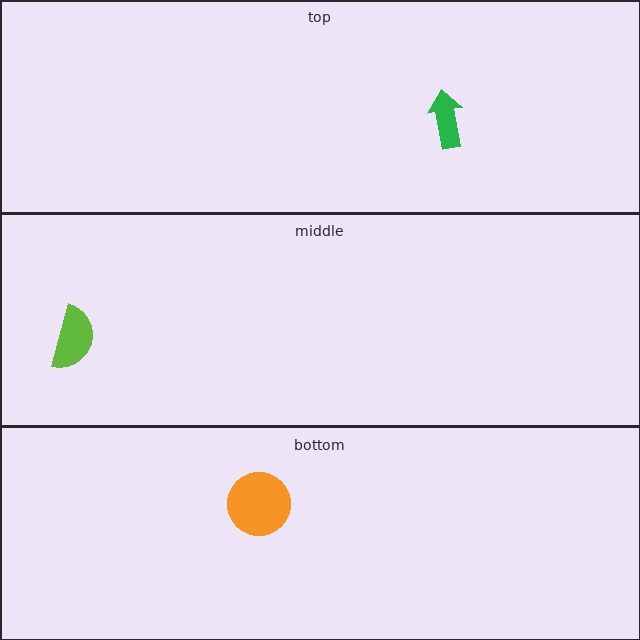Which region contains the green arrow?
The top region.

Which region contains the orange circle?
The bottom region.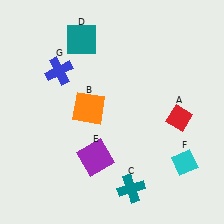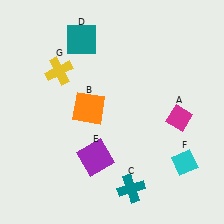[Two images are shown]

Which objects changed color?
A changed from red to magenta. G changed from blue to yellow.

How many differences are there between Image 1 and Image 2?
There are 2 differences between the two images.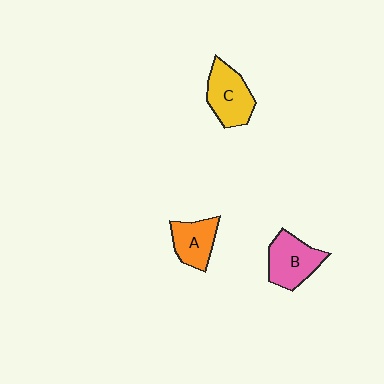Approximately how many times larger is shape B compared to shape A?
Approximately 1.3 times.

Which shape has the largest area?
Shape C (yellow).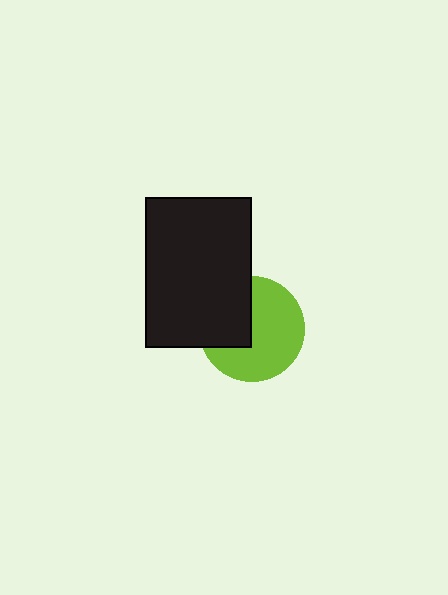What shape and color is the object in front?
The object in front is a black rectangle.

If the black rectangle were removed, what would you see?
You would see the complete lime circle.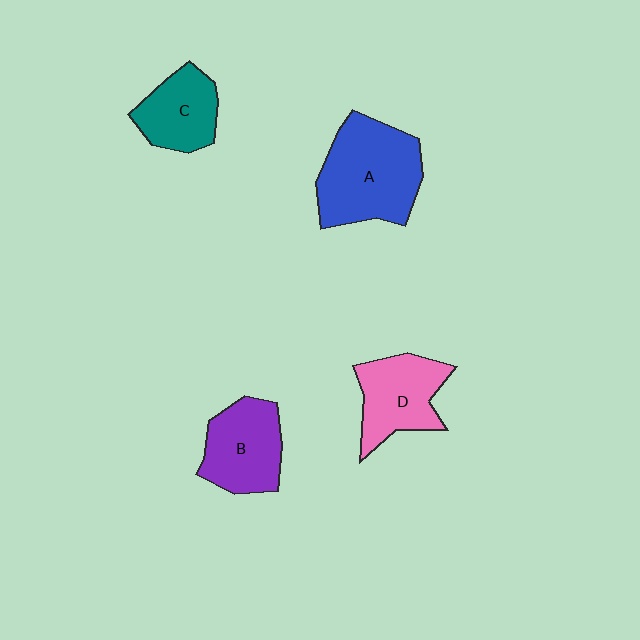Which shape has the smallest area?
Shape C (teal).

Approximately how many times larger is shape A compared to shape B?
Approximately 1.4 times.